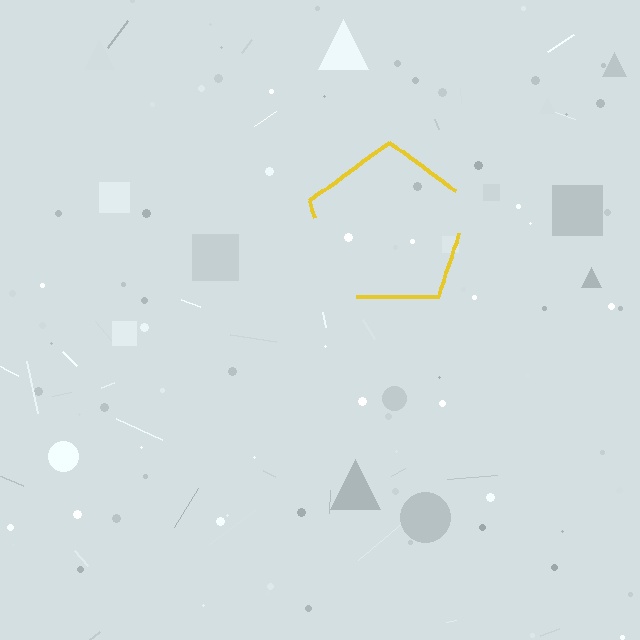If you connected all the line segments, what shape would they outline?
They would outline a pentagon.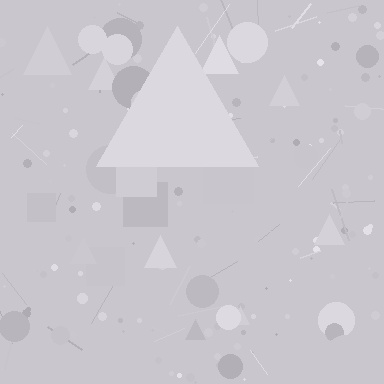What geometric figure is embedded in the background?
A triangle is embedded in the background.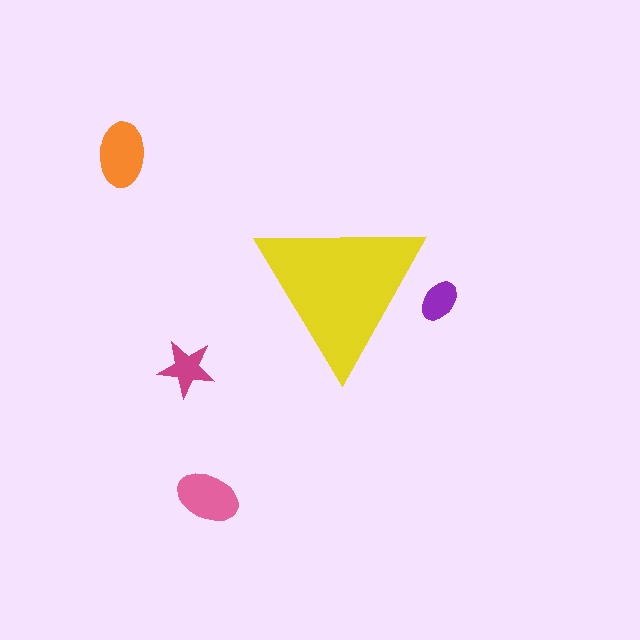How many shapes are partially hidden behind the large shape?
1 shape is partially hidden.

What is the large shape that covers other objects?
A yellow triangle.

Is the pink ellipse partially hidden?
No, the pink ellipse is fully visible.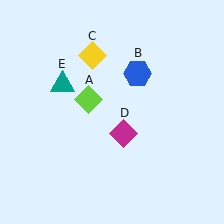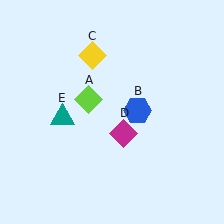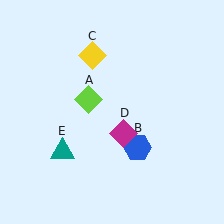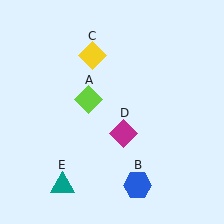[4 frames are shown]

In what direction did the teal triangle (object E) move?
The teal triangle (object E) moved down.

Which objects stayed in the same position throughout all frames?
Lime diamond (object A) and yellow diamond (object C) and magenta diamond (object D) remained stationary.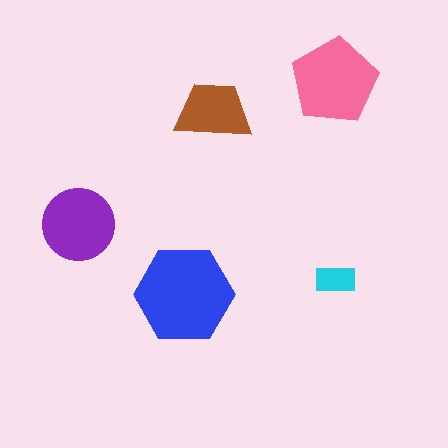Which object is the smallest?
The cyan rectangle.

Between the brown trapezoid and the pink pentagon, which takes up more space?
The pink pentagon.